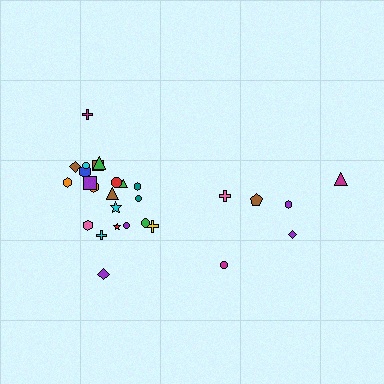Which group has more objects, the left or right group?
The left group.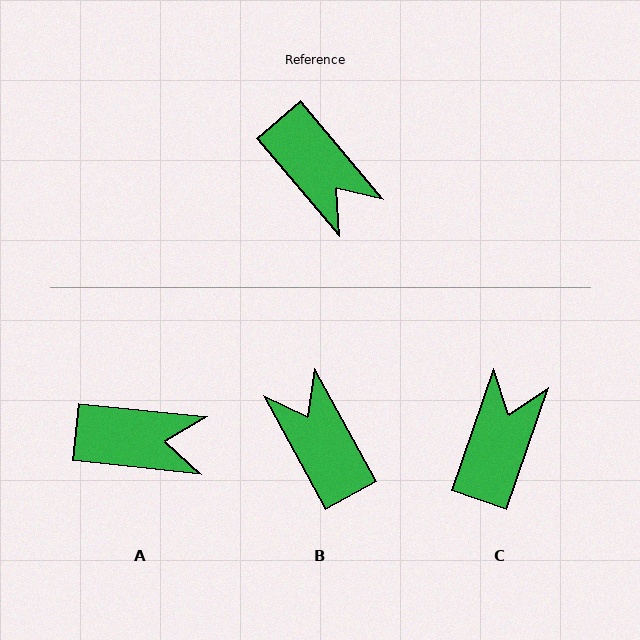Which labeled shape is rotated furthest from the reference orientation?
B, about 168 degrees away.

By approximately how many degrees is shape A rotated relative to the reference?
Approximately 43 degrees counter-clockwise.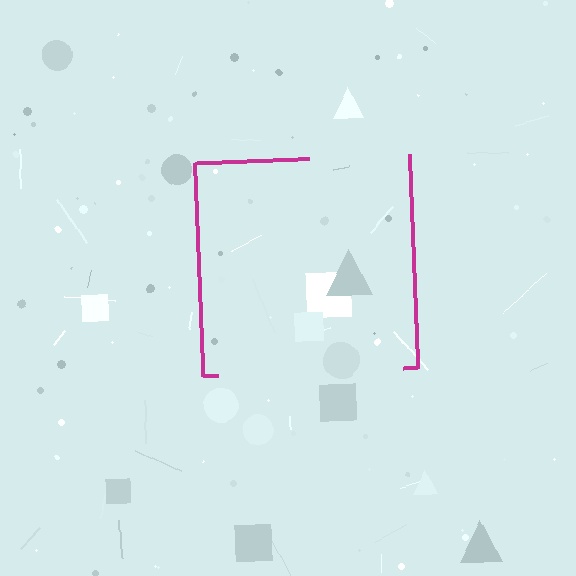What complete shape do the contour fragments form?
The contour fragments form a square.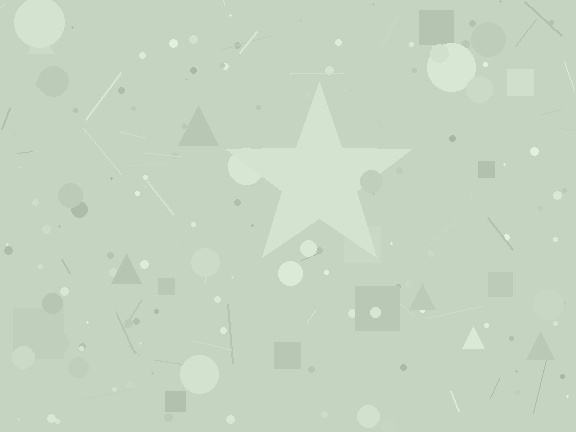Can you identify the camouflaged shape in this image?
The camouflaged shape is a star.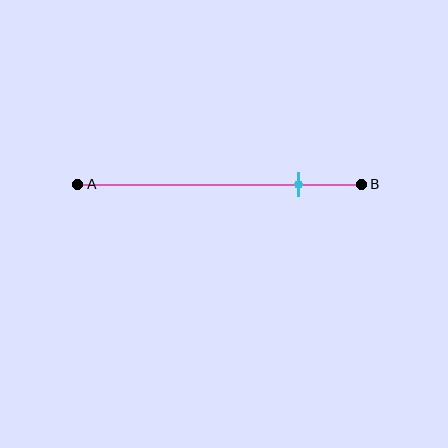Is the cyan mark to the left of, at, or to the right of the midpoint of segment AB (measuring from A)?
The cyan mark is to the right of the midpoint of segment AB.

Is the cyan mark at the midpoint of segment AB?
No, the mark is at about 80% from A, not at the 50% midpoint.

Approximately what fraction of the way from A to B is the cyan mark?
The cyan mark is approximately 80% of the way from A to B.